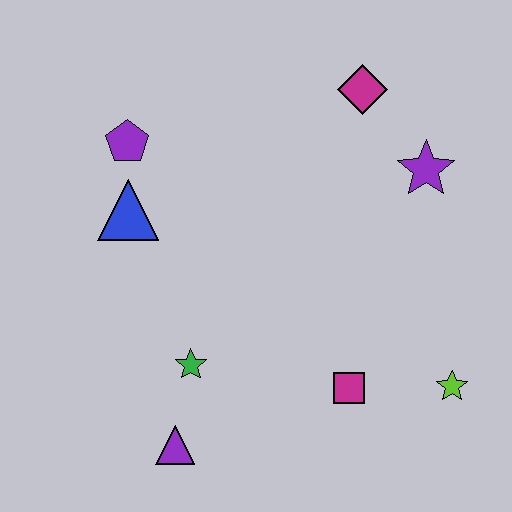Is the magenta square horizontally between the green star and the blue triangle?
No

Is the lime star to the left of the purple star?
No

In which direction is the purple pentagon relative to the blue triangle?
The purple pentagon is above the blue triangle.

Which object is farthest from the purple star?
The purple triangle is farthest from the purple star.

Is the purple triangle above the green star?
No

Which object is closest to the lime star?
The magenta square is closest to the lime star.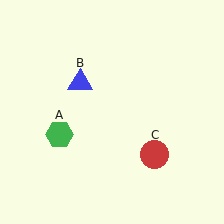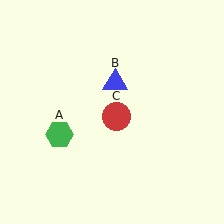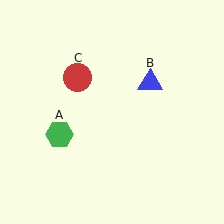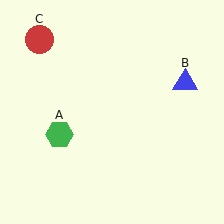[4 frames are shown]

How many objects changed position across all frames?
2 objects changed position: blue triangle (object B), red circle (object C).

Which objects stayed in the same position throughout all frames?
Green hexagon (object A) remained stationary.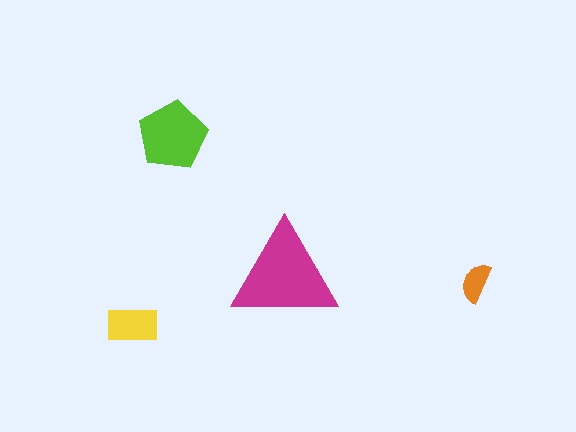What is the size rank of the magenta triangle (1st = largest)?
1st.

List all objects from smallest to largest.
The orange semicircle, the yellow rectangle, the lime pentagon, the magenta triangle.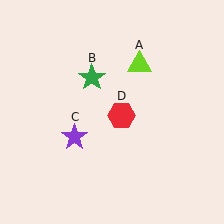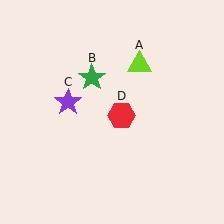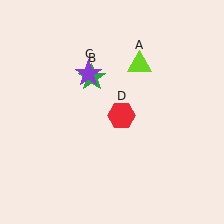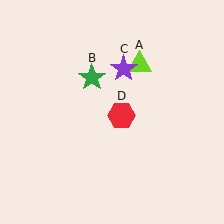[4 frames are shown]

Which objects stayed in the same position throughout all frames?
Lime triangle (object A) and green star (object B) and red hexagon (object D) remained stationary.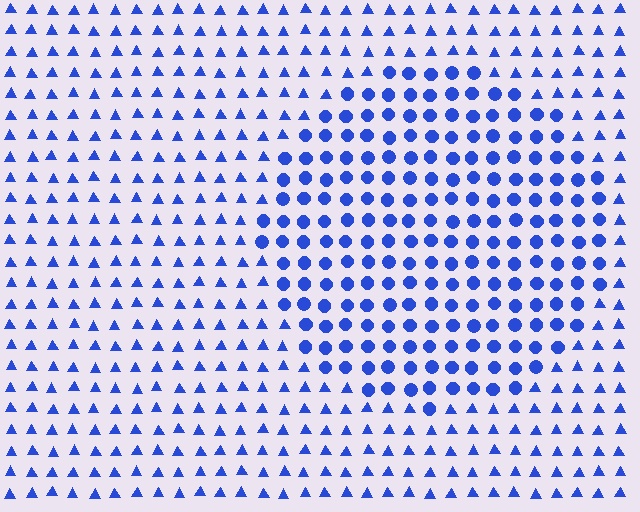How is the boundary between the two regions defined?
The boundary is defined by a change in element shape: circles inside vs. triangles outside. All elements share the same color and spacing.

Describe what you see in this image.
The image is filled with small blue elements arranged in a uniform grid. A circle-shaped region contains circles, while the surrounding area contains triangles. The boundary is defined purely by the change in element shape.